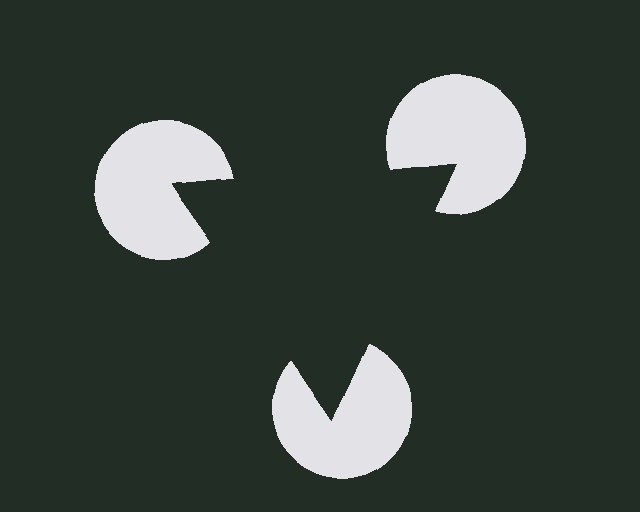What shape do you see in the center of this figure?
An illusory triangle — its edges are inferred from the aligned wedge cuts in the pac-man discs, not physically drawn.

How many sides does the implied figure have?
3 sides.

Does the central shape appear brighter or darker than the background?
It typically appears slightly darker than the background, even though no actual brightness change is drawn.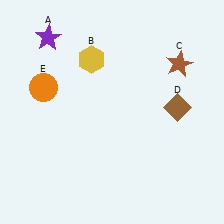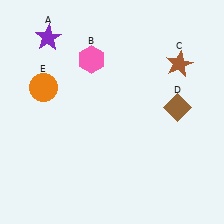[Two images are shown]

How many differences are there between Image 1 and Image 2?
There is 1 difference between the two images.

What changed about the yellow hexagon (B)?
In Image 1, B is yellow. In Image 2, it changed to pink.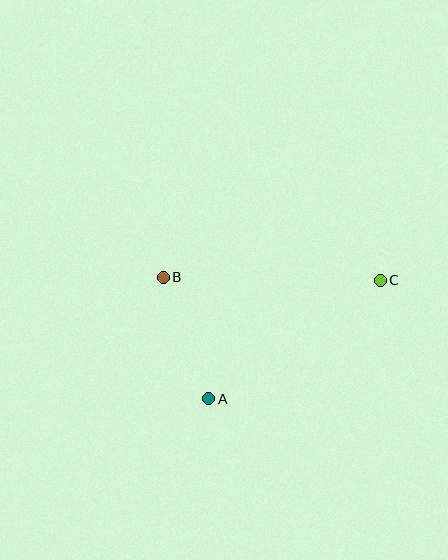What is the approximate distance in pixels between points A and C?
The distance between A and C is approximately 209 pixels.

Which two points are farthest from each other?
Points B and C are farthest from each other.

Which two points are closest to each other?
Points A and B are closest to each other.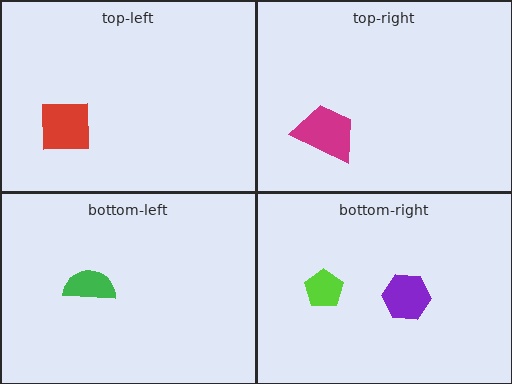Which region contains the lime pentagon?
The bottom-right region.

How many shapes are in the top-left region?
1.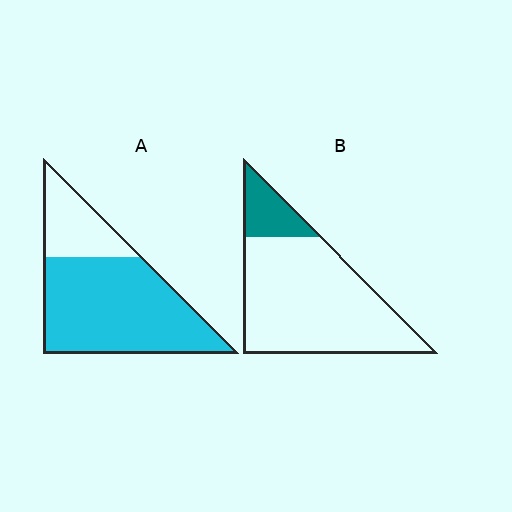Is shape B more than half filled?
No.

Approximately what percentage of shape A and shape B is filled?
A is approximately 75% and B is approximately 15%.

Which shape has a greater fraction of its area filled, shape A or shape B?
Shape A.